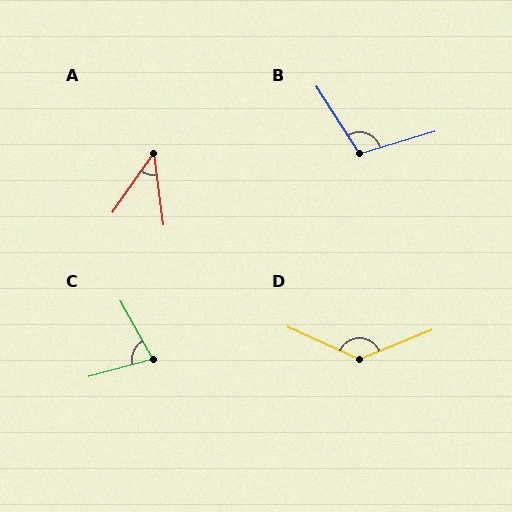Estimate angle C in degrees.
Approximately 76 degrees.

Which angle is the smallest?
A, at approximately 43 degrees.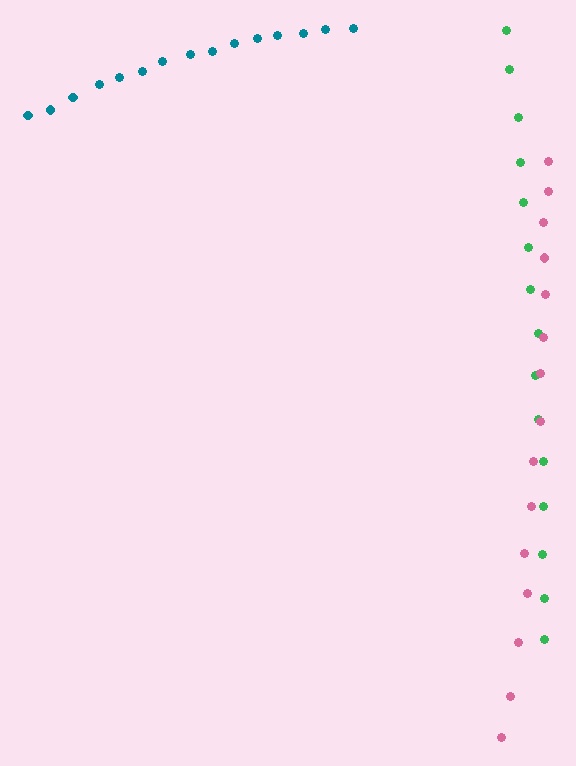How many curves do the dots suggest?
There are 3 distinct paths.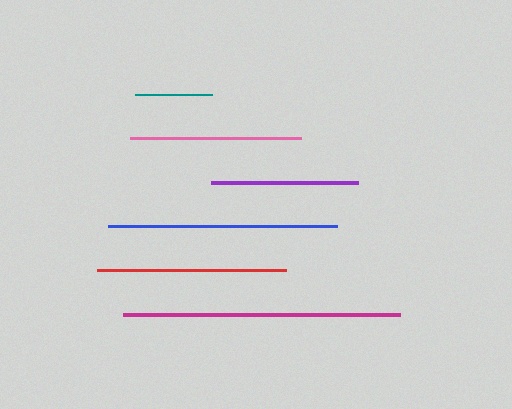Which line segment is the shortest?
The teal line is the shortest at approximately 78 pixels.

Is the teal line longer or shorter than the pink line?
The pink line is longer than the teal line.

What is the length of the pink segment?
The pink segment is approximately 171 pixels long.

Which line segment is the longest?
The magenta line is the longest at approximately 277 pixels.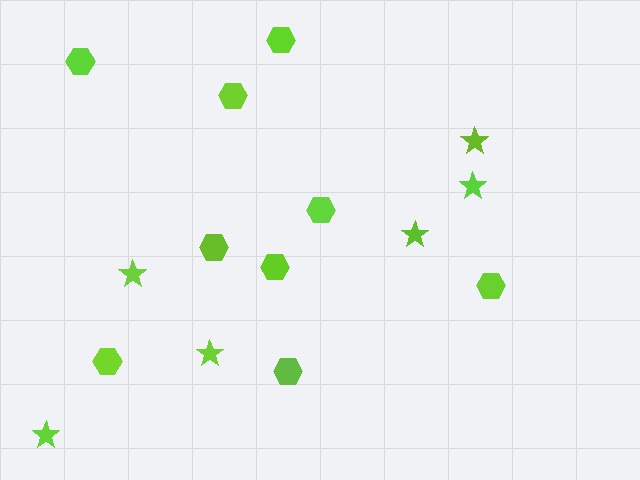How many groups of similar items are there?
There are 2 groups: one group of hexagons (9) and one group of stars (6).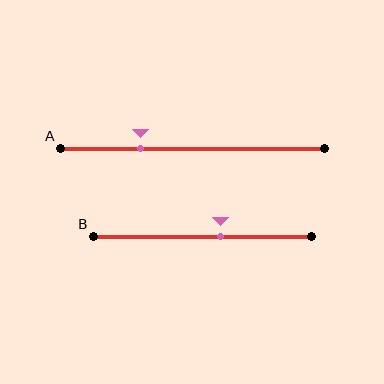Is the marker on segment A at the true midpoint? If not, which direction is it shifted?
No, the marker on segment A is shifted to the left by about 20% of the segment length.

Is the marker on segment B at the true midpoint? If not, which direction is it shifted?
No, the marker on segment B is shifted to the right by about 8% of the segment length.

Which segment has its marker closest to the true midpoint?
Segment B has its marker closest to the true midpoint.